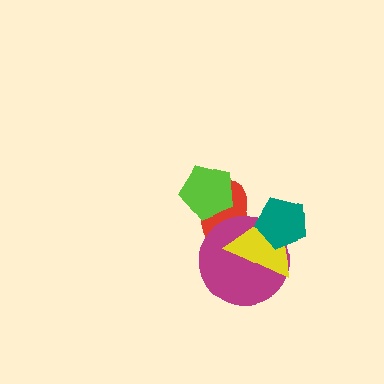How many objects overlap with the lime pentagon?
1 object overlaps with the lime pentagon.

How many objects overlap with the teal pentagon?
2 objects overlap with the teal pentagon.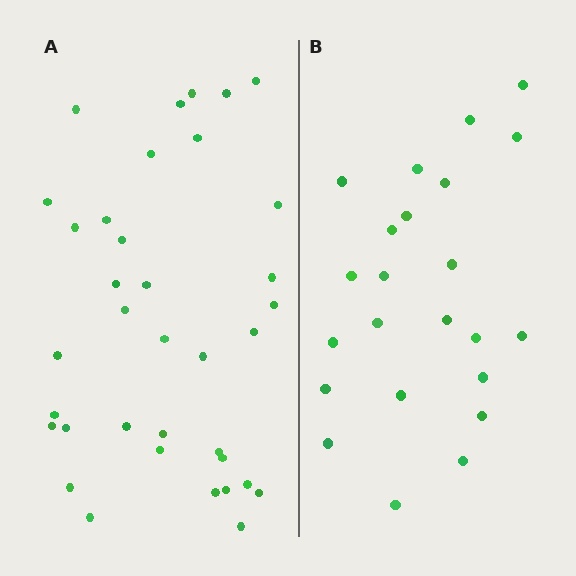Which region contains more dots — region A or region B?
Region A (the left region) has more dots.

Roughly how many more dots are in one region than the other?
Region A has approximately 15 more dots than region B.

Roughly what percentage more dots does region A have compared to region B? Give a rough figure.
About 55% more.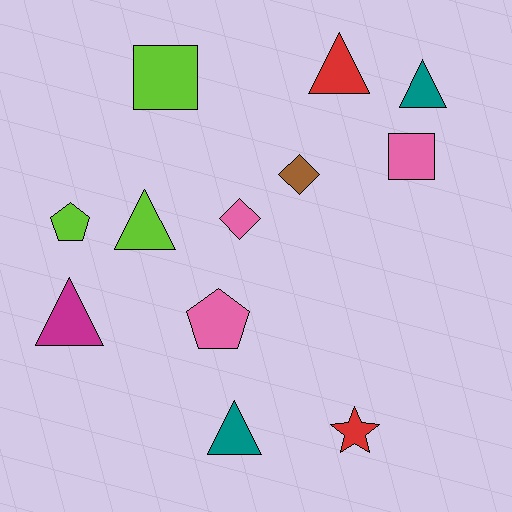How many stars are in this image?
There is 1 star.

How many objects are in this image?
There are 12 objects.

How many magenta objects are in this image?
There is 1 magenta object.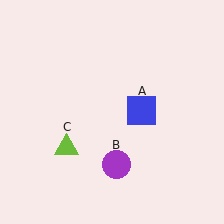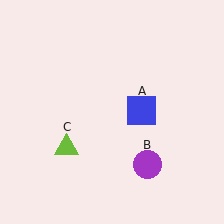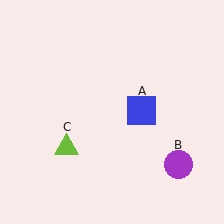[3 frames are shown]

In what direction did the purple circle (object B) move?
The purple circle (object B) moved right.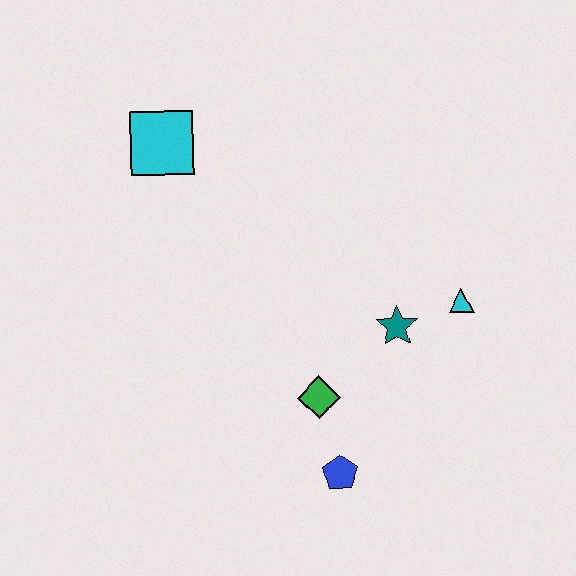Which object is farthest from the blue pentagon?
The cyan square is farthest from the blue pentagon.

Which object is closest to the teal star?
The cyan triangle is closest to the teal star.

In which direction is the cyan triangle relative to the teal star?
The cyan triangle is to the right of the teal star.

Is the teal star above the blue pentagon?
Yes